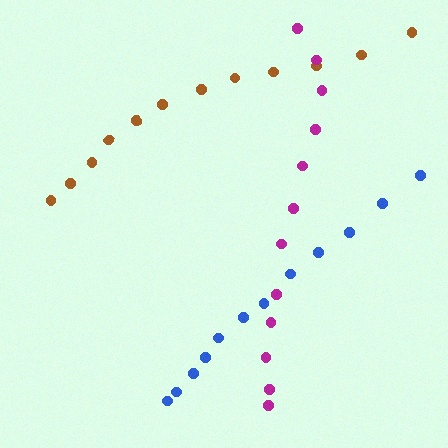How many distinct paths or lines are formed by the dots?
There are 3 distinct paths.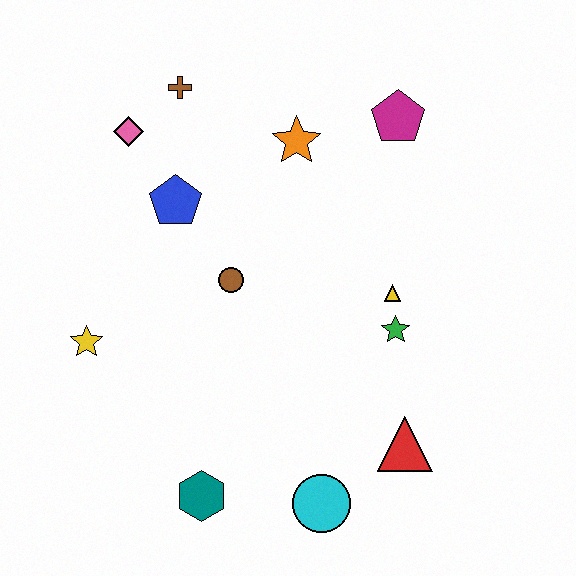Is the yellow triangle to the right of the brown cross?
Yes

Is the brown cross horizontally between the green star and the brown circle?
No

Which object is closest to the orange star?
The magenta pentagon is closest to the orange star.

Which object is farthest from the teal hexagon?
The magenta pentagon is farthest from the teal hexagon.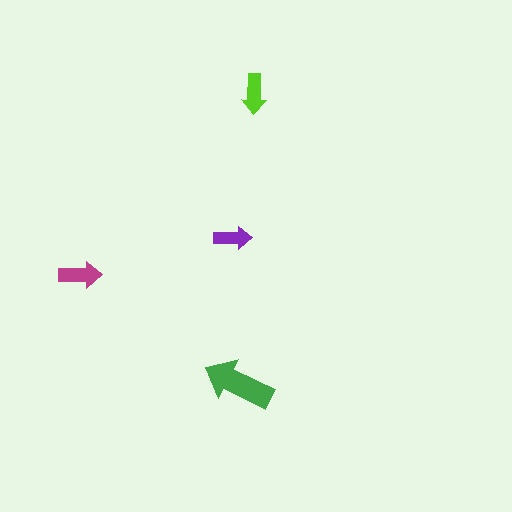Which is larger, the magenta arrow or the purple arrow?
The magenta one.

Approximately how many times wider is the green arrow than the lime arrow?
About 1.5 times wider.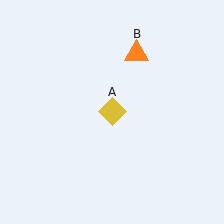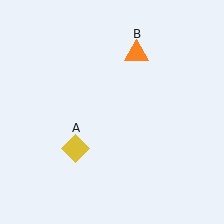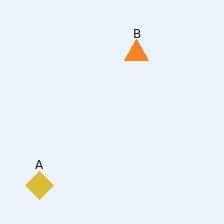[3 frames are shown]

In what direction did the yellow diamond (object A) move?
The yellow diamond (object A) moved down and to the left.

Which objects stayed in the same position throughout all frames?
Orange triangle (object B) remained stationary.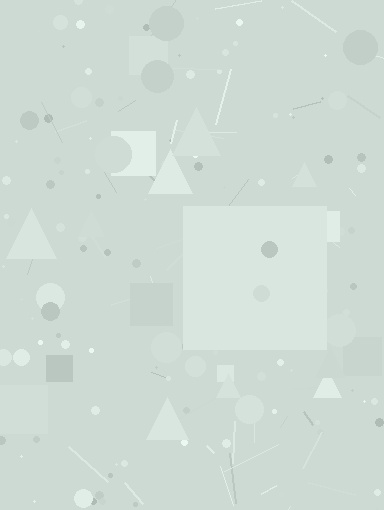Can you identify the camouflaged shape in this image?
The camouflaged shape is a square.